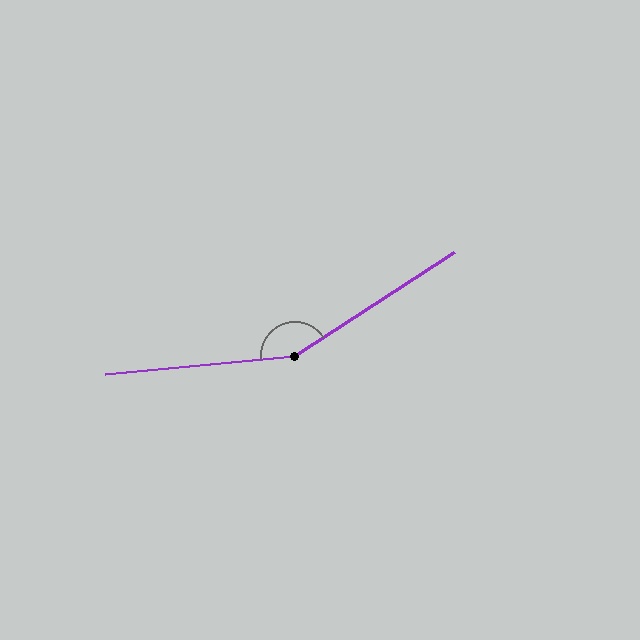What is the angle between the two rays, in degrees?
Approximately 153 degrees.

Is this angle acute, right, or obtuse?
It is obtuse.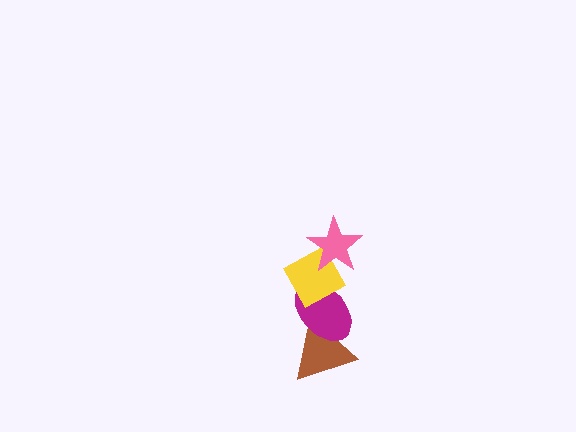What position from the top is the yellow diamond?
The yellow diamond is 2nd from the top.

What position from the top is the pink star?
The pink star is 1st from the top.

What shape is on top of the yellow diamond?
The pink star is on top of the yellow diamond.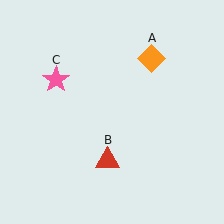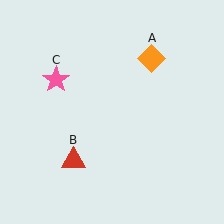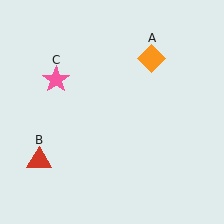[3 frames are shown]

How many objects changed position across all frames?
1 object changed position: red triangle (object B).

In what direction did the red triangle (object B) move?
The red triangle (object B) moved left.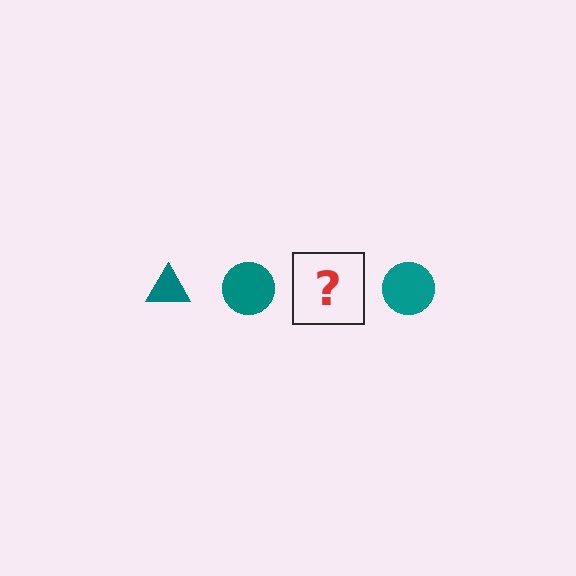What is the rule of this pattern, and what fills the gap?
The rule is that the pattern cycles through triangle, circle shapes in teal. The gap should be filled with a teal triangle.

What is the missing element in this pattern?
The missing element is a teal triangle.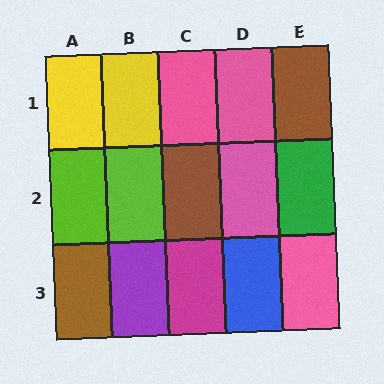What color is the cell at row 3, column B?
Purple.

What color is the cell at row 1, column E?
Brown.